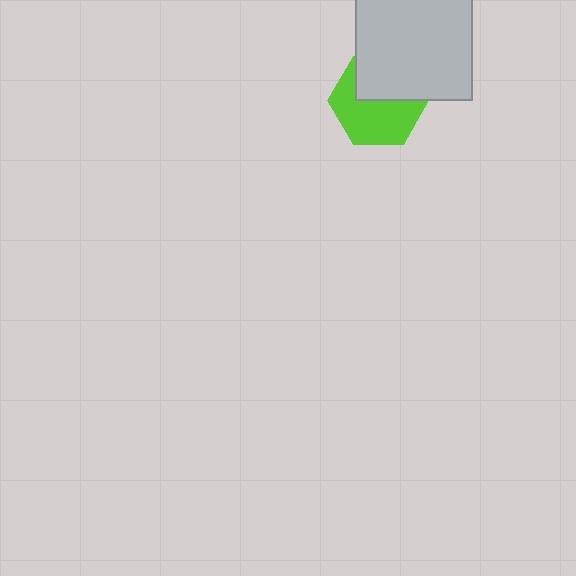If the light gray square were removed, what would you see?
You would see the complete lime hexagon.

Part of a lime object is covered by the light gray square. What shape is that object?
It is a hexagon.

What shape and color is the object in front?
The object in front is a light gray square.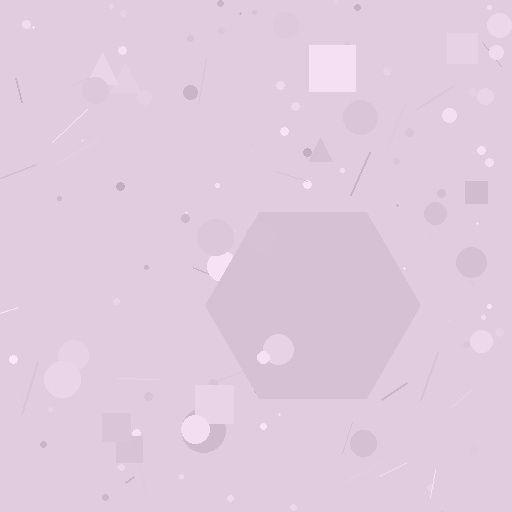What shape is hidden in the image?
A hexagon is hidden in the image.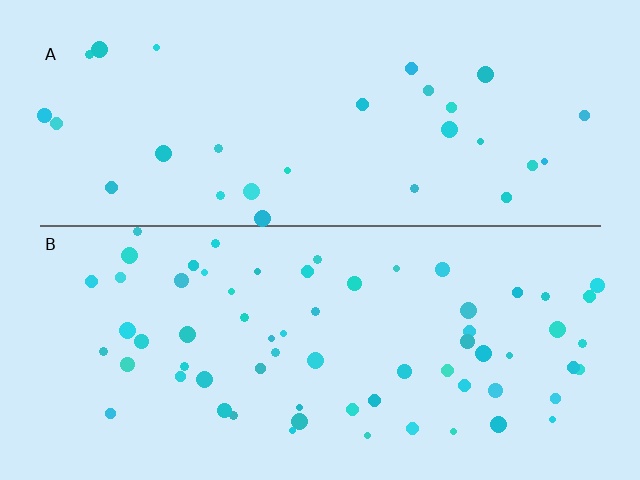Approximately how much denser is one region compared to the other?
Approximately 2.2× — region B over region A.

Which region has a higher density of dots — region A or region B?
B (the bottom).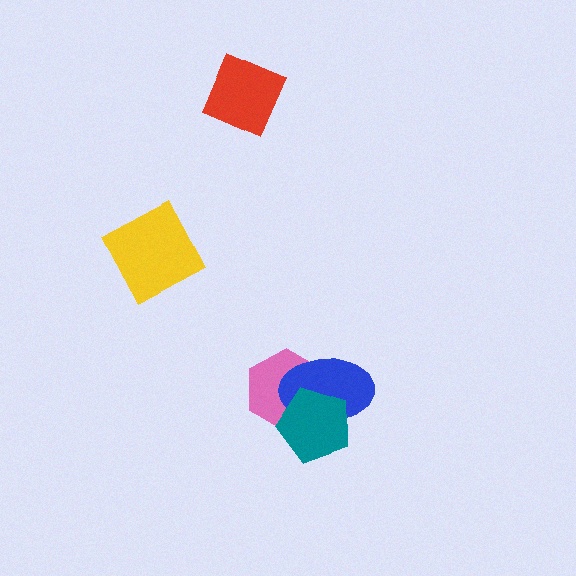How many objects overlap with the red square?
0 objects overlap with the red square.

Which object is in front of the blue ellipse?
The teal pentagon is in front of the blue ellipse.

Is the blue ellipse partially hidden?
Yes, it is partially covered by another shape.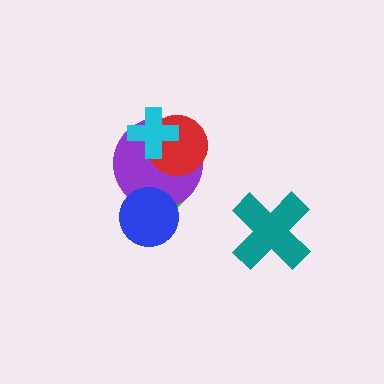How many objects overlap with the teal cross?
0 objects overlap with the teal cross.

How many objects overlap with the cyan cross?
2 objects overlap with the cyan cross.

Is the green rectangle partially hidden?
Yes, it is partially covered by another shape.